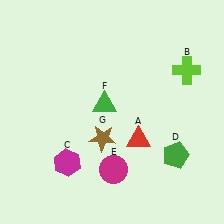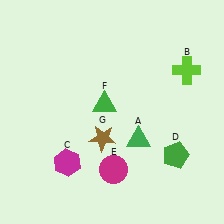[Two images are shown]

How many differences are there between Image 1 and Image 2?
There is 1 difference between the two images.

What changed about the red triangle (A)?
In Image 1, A is red. In Image 2, it changed to green.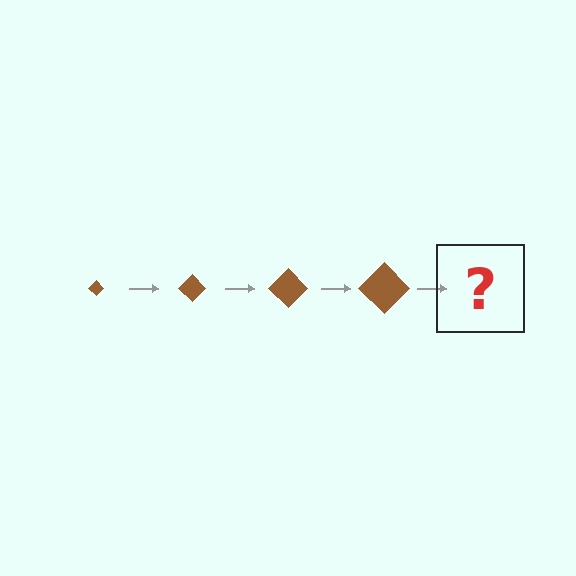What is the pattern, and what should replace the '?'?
The pattern is that the diamond gets progressively larger each step. The '?' should be a brown diamond, larger than the previous one.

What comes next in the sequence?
The next element should be a brown diamond, larger than the previous one.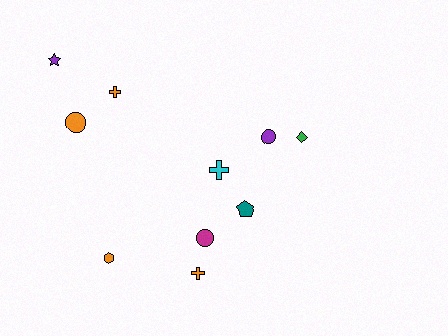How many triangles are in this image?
There are no triangles.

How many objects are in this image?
There are 10 objects.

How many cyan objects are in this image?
There is 1 cyan object.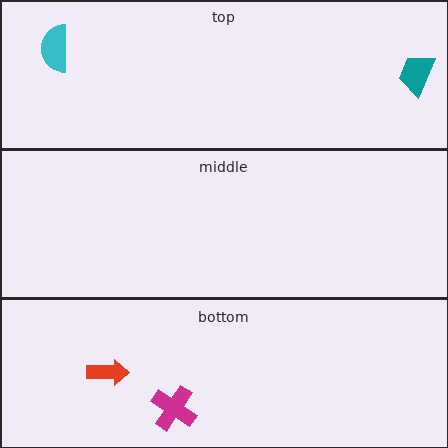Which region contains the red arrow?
The bottom region.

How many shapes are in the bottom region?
2.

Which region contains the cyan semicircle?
The top region.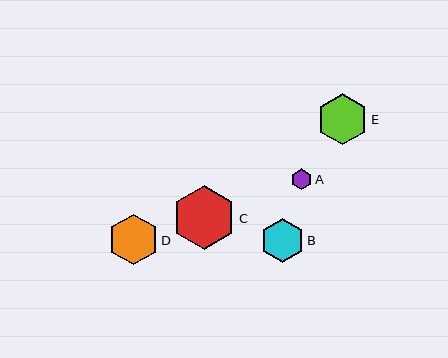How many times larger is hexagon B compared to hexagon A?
Hexagon B is approximately 2.1 times the size of hexagon A.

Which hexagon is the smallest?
Hexagon A is the smallest with a size of approximately 20 pixels.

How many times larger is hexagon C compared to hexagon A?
Hexagon C is approximately 3.1 times the size of hexagon A.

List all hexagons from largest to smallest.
From largest to smallest: C, E, D, B, A.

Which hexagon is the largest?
Hexagon C is the largest with a size of approximately 63 pixels.